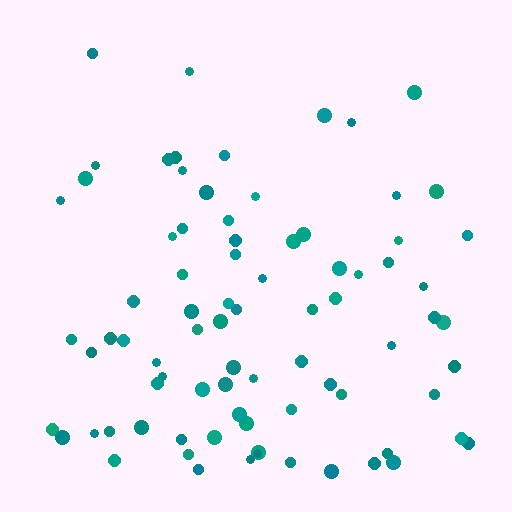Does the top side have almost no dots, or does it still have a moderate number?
Still a moderate number, just noticeably fewer than the bottom.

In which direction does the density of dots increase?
From top to bottom, with the bottom side densest.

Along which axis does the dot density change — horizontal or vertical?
Vertical.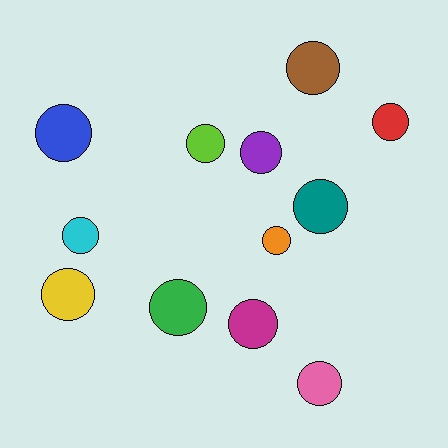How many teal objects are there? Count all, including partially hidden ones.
There is 1 teal object.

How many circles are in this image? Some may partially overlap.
There are 12 circles.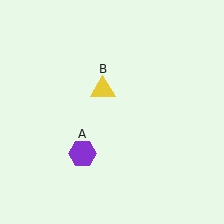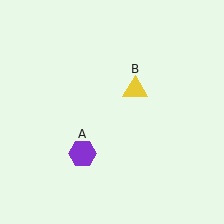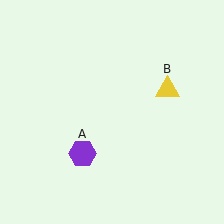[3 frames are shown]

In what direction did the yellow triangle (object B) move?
The yellow triangle (object B) moved right.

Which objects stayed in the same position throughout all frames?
Purple hexagon (object A) remained stationary.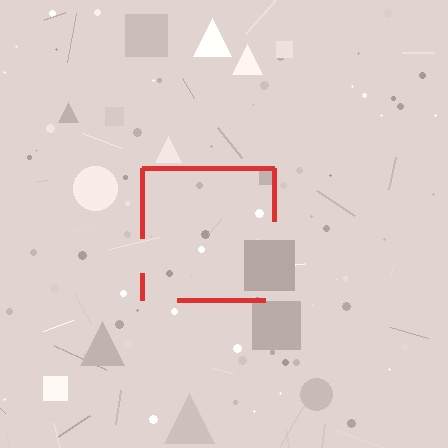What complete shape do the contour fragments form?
The contour fragments form a square.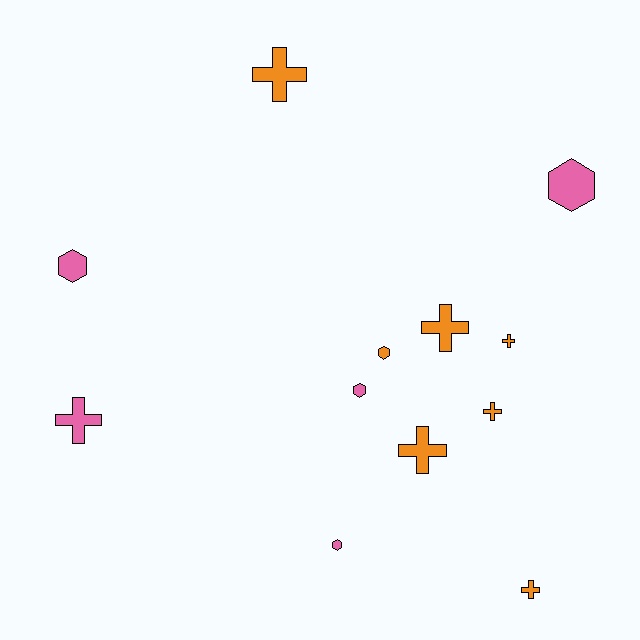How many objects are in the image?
There are 12 objects.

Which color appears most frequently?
Orange, with 7 objects.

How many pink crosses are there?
There is 1 pink cross.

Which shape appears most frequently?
Cross, with 7 objects.